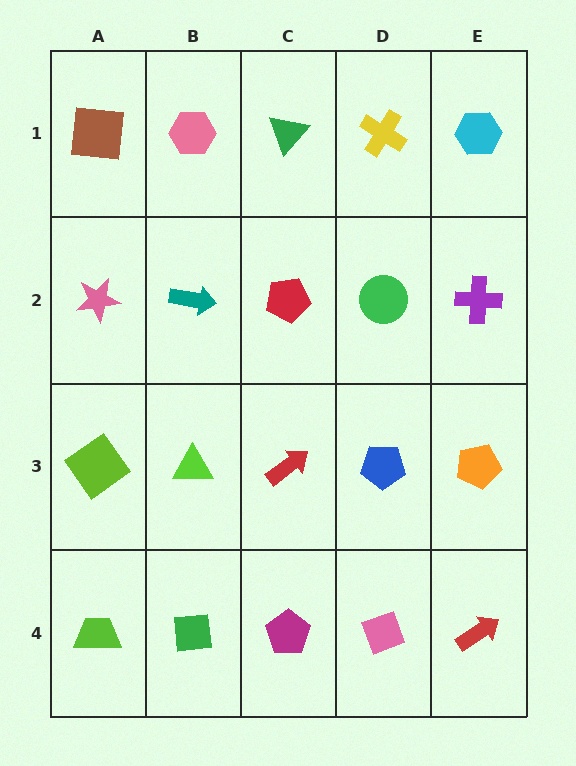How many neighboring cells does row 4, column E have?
2.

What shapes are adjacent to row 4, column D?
A blue pentagon (row 3, column D), a magenta pentagon (row 4, column C), a red arrow (row 4, column E).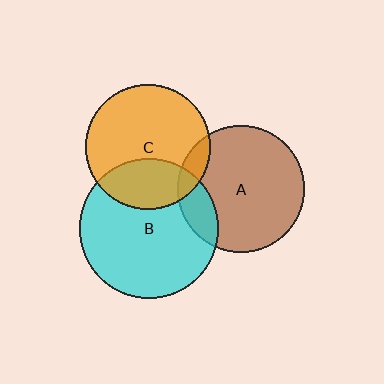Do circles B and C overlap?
Yes.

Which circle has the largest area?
Circle B (cyan).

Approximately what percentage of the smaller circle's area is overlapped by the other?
Approximately 30%.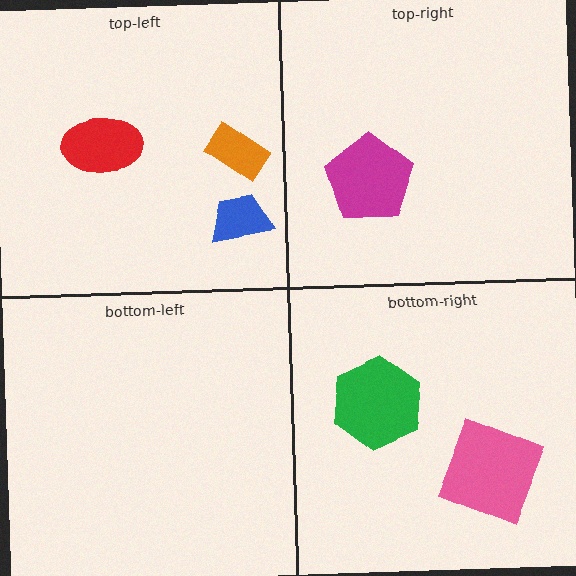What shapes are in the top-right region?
The magenta pentagon.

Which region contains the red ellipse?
The top-left region.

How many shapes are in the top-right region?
1.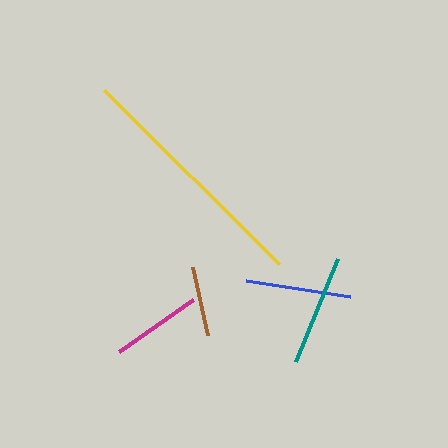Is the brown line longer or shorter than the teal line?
The teal line is longer than the brown line.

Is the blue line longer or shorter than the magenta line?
The blue line is longer than the magenta line.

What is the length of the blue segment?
The blue segment is approximately 104 pixels long.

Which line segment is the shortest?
The brown line is the shortest at approximately 70 pixels.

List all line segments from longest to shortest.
From longest to shortest: yellow, teal, blue, magenta, brown.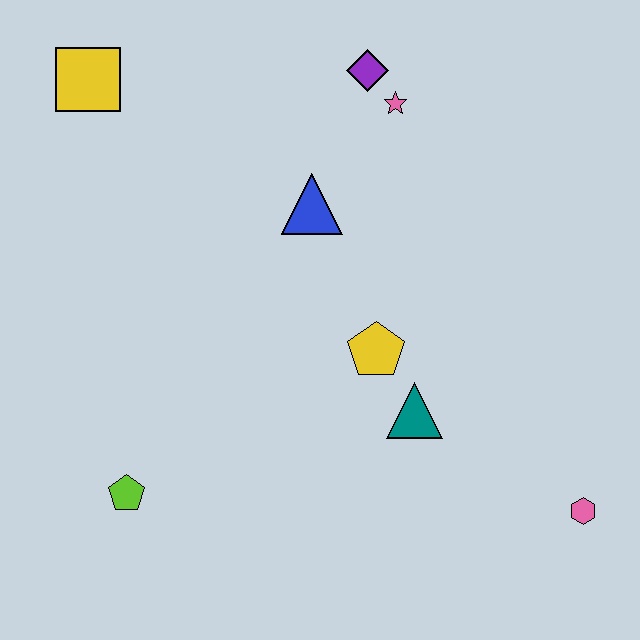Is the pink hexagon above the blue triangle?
No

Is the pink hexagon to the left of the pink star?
No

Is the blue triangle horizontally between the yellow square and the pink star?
Yes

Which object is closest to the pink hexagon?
The teal triangle is closest to the pink hexagon.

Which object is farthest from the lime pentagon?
The purple diamond is farthest from the lime pentagon.